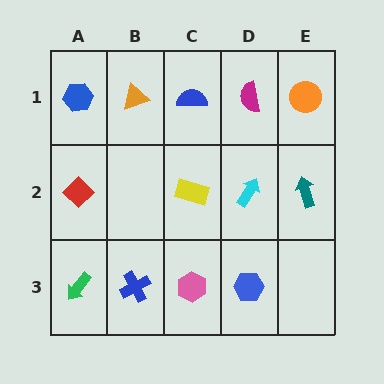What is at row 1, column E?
An orange circle.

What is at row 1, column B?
An orange triangle.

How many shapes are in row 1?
5 shapes.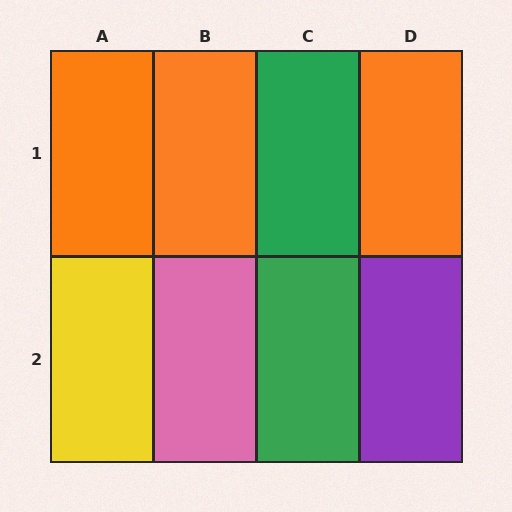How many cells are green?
2 cells are green.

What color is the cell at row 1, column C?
Green.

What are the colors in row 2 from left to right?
Yellow, pink, green, purple.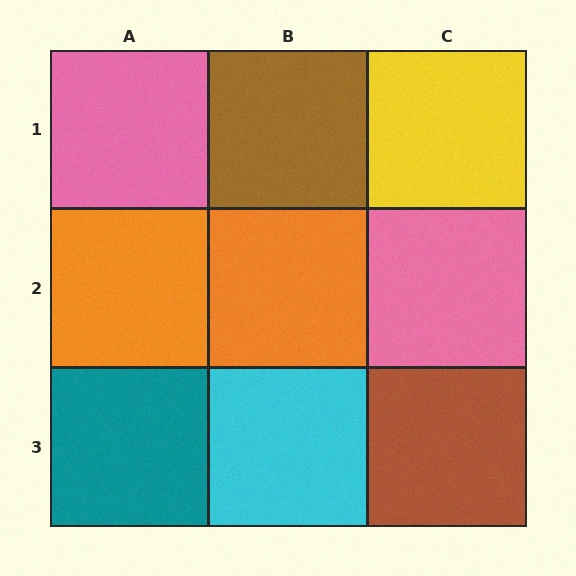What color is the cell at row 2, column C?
Pink.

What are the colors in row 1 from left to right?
Pink, brown, yellow.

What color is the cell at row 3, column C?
Brown.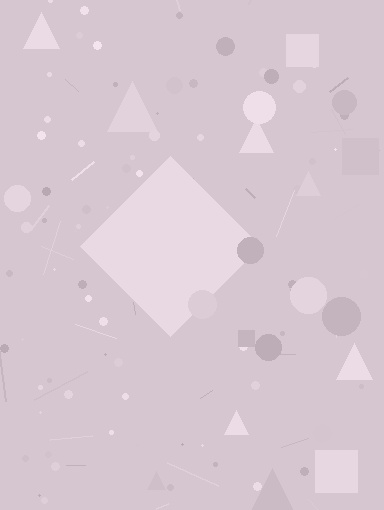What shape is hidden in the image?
A diamond is hidden in the image.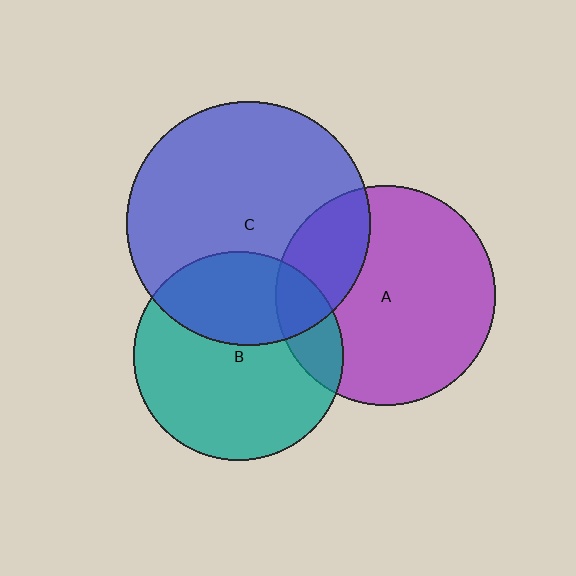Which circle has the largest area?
Circle C (blue).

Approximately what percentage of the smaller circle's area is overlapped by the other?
Approximately 25%.